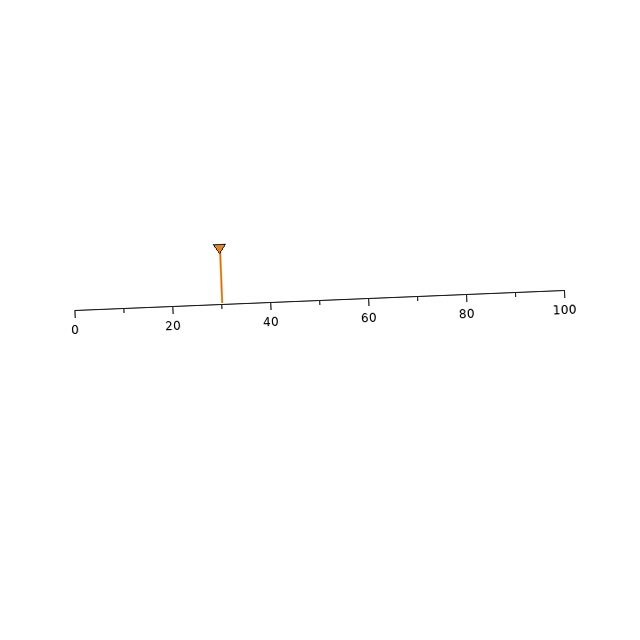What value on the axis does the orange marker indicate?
The marker indicates approximately 30.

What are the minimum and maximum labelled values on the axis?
The axis runs from 0 to 100.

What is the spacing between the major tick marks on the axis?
The major ticks are spaced 20 apart.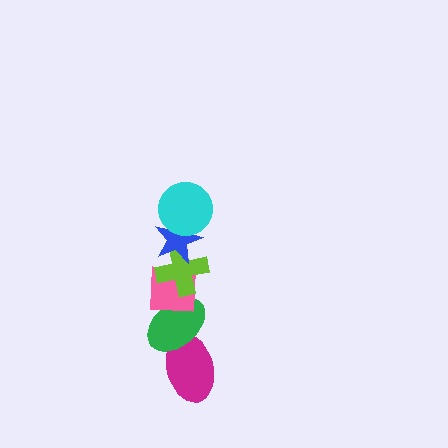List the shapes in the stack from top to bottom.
From top to bottom: the cyan circle, the blue star, the lime cross, the pink square, the green ellipse, the magenta ellipse.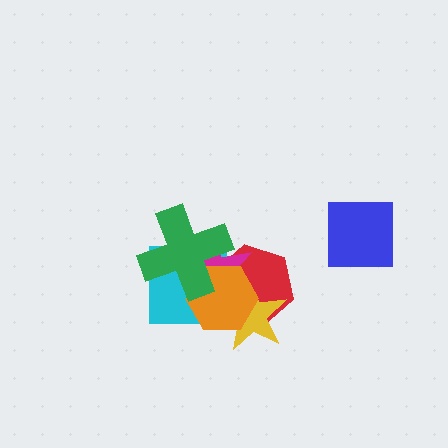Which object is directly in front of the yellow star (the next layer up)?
The magenta star is directly in front of the yellow star.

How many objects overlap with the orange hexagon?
5 objects overlap with the orange hexagon.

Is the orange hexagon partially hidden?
Yes, it is partially covered by another shape.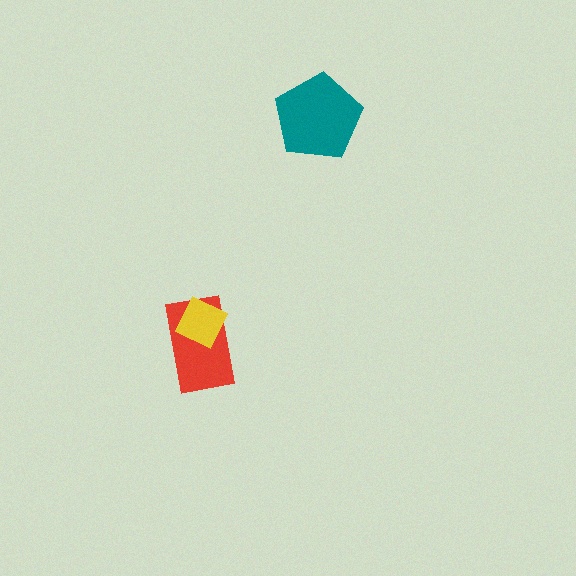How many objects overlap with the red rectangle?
1 object overlaps with the red rectangle.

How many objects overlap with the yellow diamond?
1 object overlaps with the yellow diamond.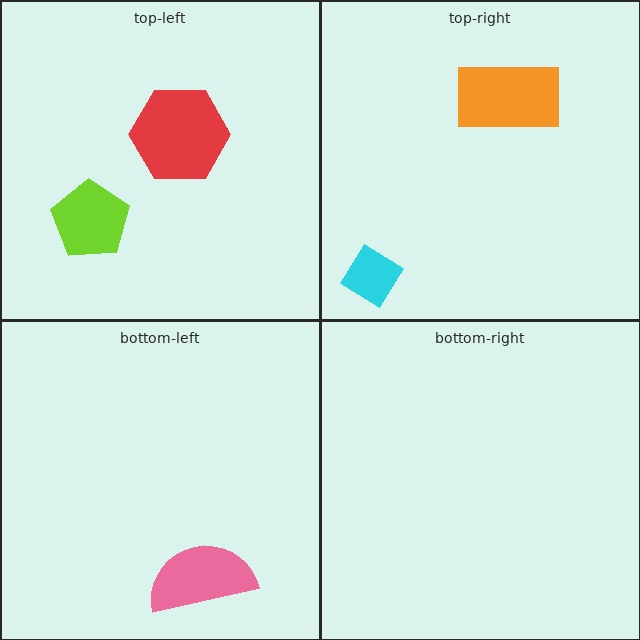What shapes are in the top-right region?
The orange rectangle, the cyan diamond.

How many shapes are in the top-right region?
2.